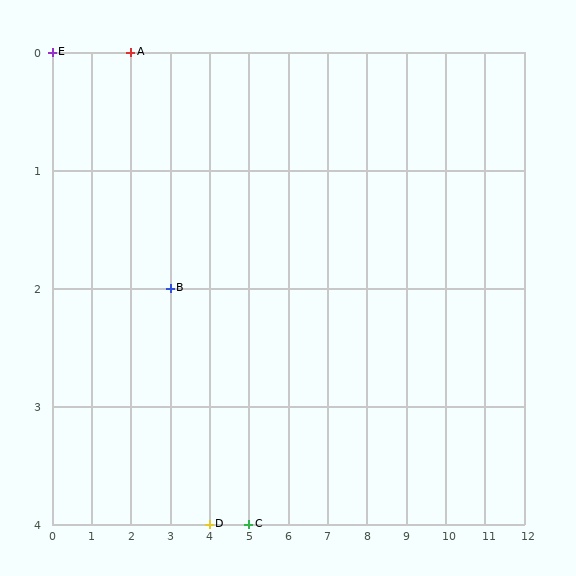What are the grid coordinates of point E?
Point E is at grid coordinates (0, 0).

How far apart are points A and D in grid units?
Points A and D are 2 columns and 4 rows apart (about 4.5 grid units diagonally).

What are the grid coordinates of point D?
Point D is at grid coordinates (4, 4).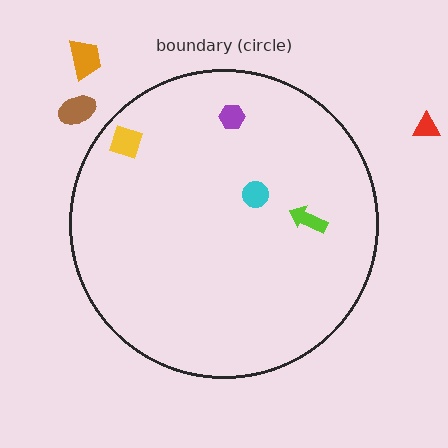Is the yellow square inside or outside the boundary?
Inside.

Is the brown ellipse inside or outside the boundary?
Outside.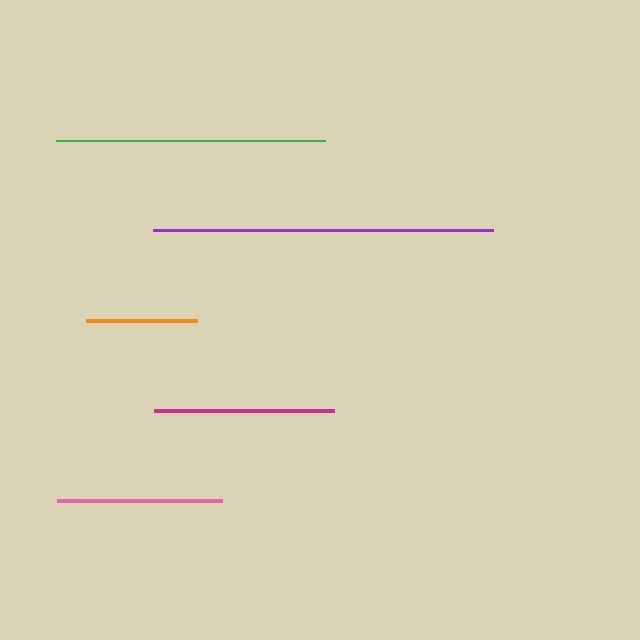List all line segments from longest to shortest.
From longest to shortest: purple, green, magenta, pink, orange.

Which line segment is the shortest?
The orange line is the shortest at approximately 110 pixels.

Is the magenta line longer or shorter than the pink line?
The magenta line is longer than the pink line.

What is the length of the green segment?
The green segment is approximately 270 pixels long.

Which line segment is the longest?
The purple line is the longest at approximately 340 pixels.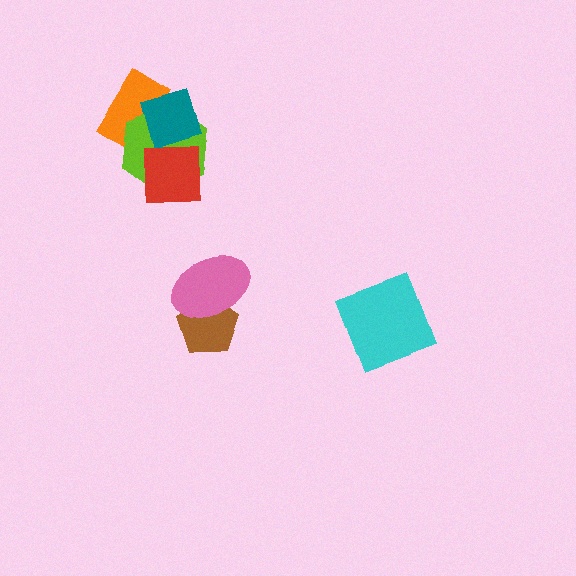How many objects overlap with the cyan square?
0 objects overlap with the cyan square.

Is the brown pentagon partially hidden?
Yes, it is partially covered by another shape.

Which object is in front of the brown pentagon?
The pink ellipse is in front of the brown pentagon.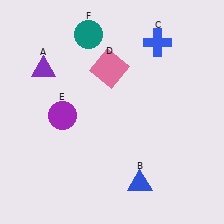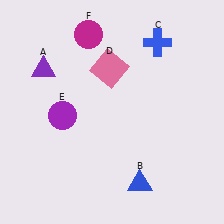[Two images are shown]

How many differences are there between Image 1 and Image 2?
There is 1 difference between the two images.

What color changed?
The circle (F) changed from teal in Image 1 to magenta in Image 2.